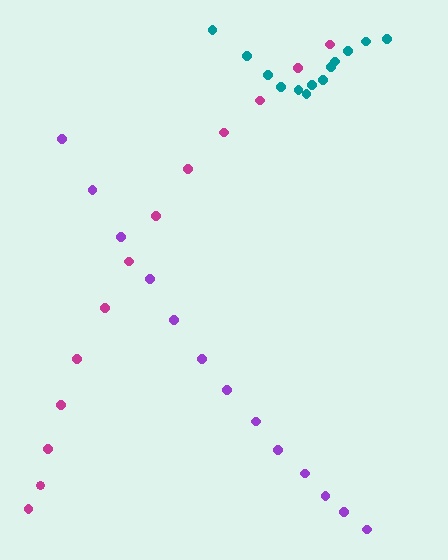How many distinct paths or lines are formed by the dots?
There are 3 distinct paths.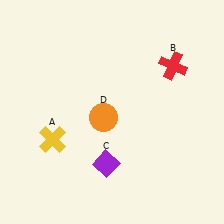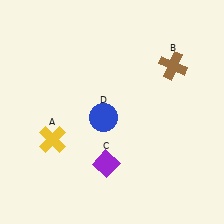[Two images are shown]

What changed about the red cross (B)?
In Image 1, B is red. In Image 2, it changed to brown.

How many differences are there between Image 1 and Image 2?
There are 2 differences between the two images.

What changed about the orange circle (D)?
In Image 1, D is orange. In Image 2, it changed to blue.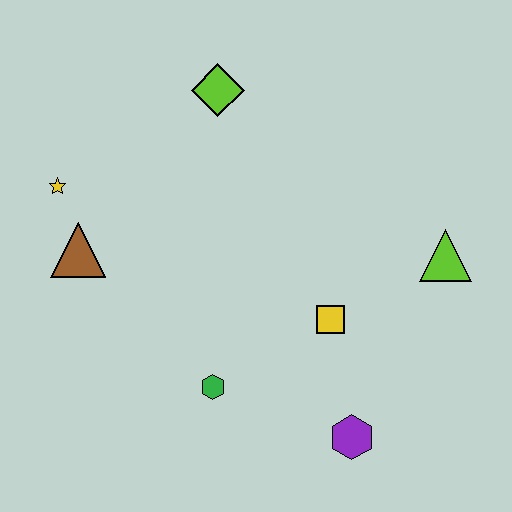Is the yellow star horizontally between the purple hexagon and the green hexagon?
No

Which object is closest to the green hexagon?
The yellow square is closest to the green hexagon.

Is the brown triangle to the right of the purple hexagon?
No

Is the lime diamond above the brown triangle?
Yes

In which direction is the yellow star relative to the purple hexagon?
The yellow star is to the left of the purple hexagon.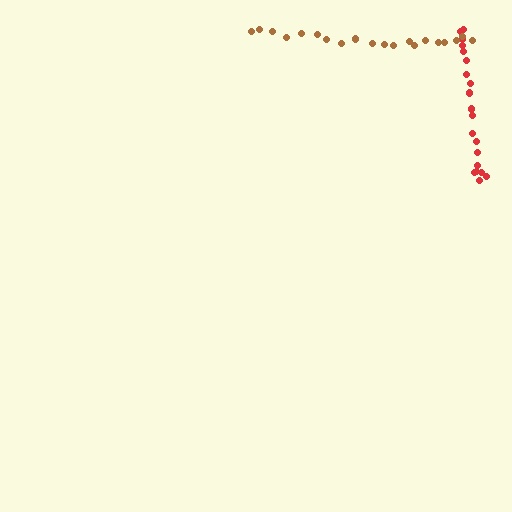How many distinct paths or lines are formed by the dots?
There are 2 distinct paths.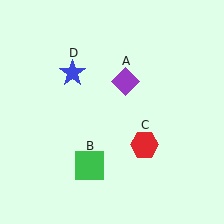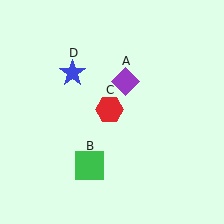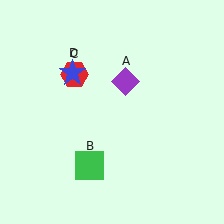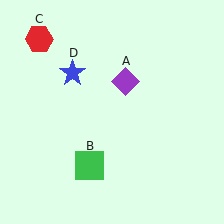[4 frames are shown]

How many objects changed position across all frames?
1 object changed position: red hexagon (object C).